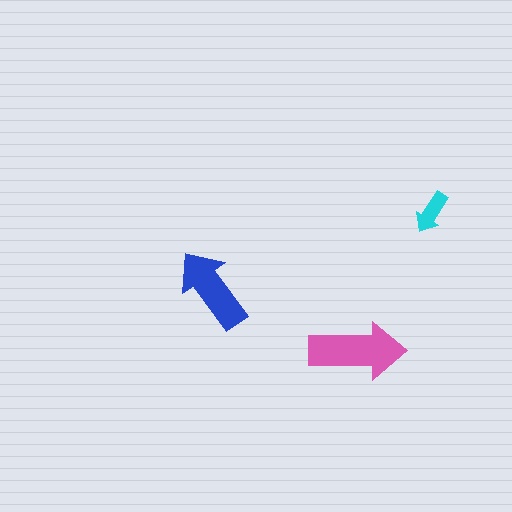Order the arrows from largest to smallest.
the pink one, the blue one, the cyan one.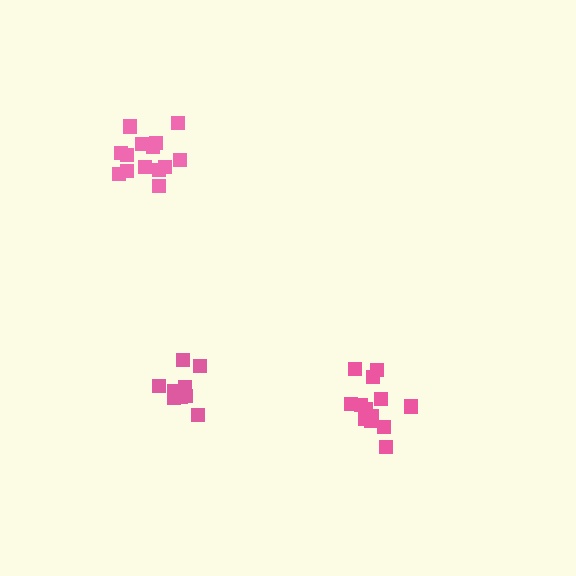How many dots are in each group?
Group 1: 14 dots, Group 2: 14 dots, Group 3: 9 dots (37 total).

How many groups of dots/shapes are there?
There are 3 groups.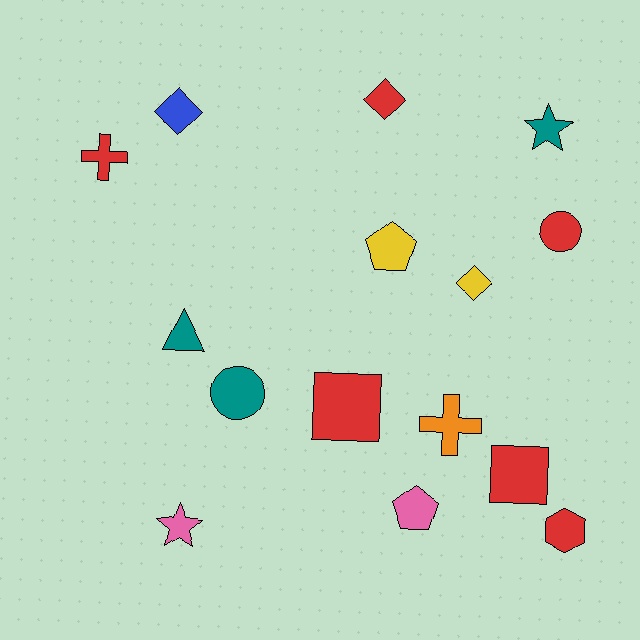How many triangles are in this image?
There is 1 triangle.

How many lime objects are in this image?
There are no lime objects.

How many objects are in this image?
There are 15 objects.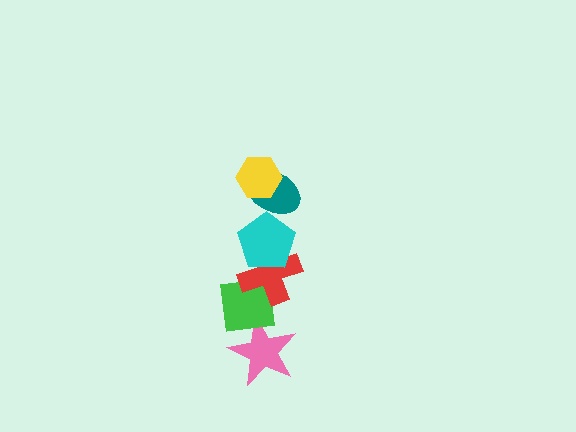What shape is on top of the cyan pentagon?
The teal ellipse is on top of the cyan pentagon.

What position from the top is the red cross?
The red cross is 4th from the top.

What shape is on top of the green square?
The red cross is on top of the green square.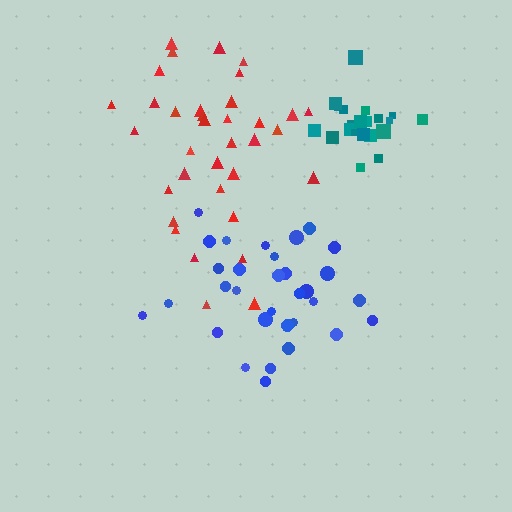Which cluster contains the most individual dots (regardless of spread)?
Red (35).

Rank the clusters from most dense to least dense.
teal, blue, red.